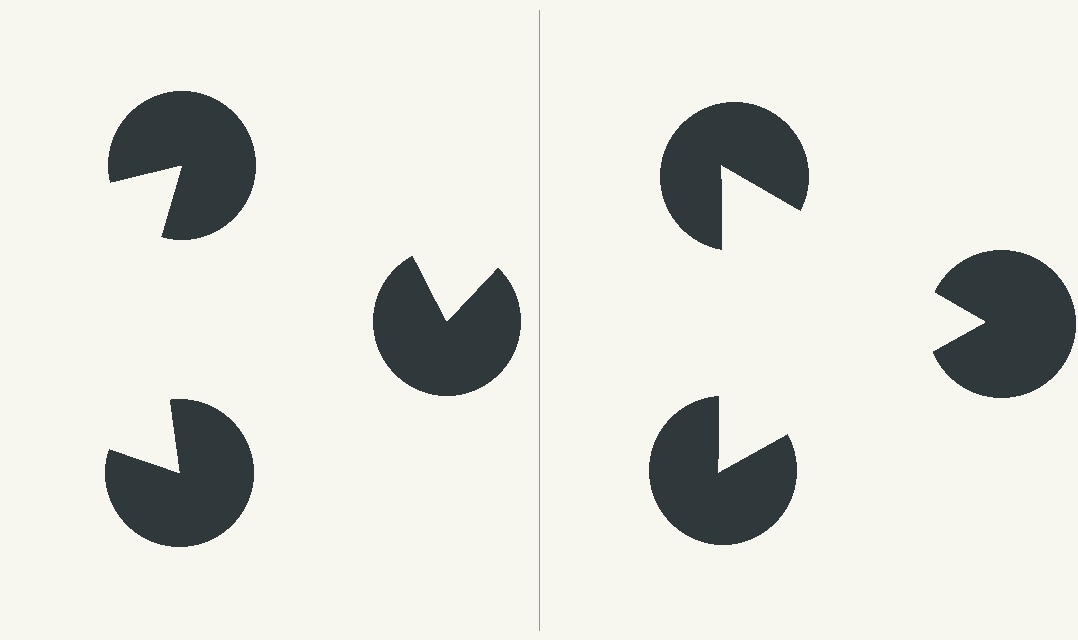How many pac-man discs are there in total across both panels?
6 — 3 on each side.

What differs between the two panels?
The pac-man discs are positioned identically on both sides; only the wedge orientations differ. On the right they align to a triangle; on the left they are misaligned.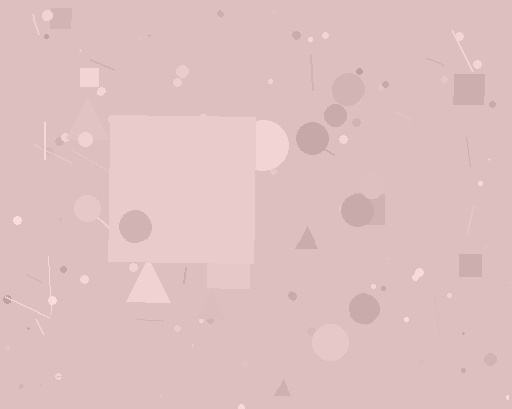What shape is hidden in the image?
A square is hidden in the image.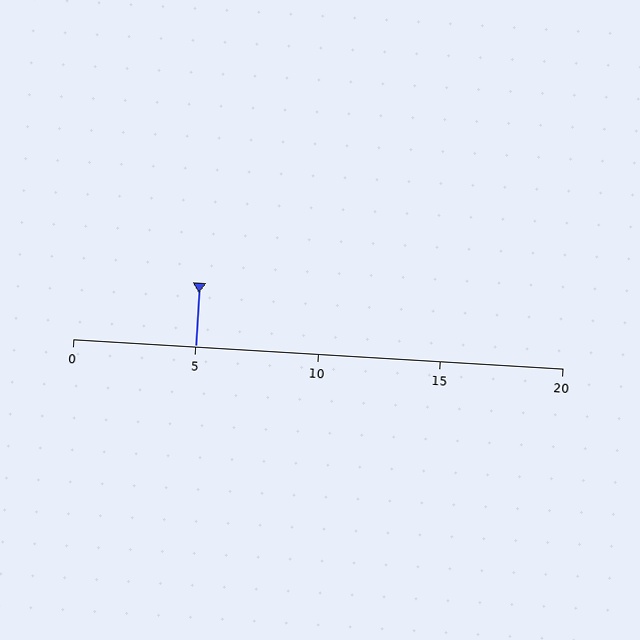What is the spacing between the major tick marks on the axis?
The major ticks are spaced 5 apart.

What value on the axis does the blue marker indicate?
The marker indicates approximately 5.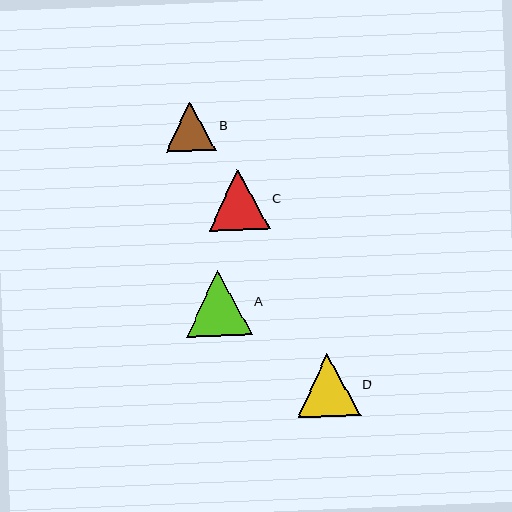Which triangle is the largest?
Triangle A is the largest with a size of approximately 65 pixels.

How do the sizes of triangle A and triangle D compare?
Triangle A and triangle D are approximately the same size.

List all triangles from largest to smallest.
From largest to smallest: A, D, C, B.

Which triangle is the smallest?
Triangle B is the smallest with a size of approximately 50 pixels.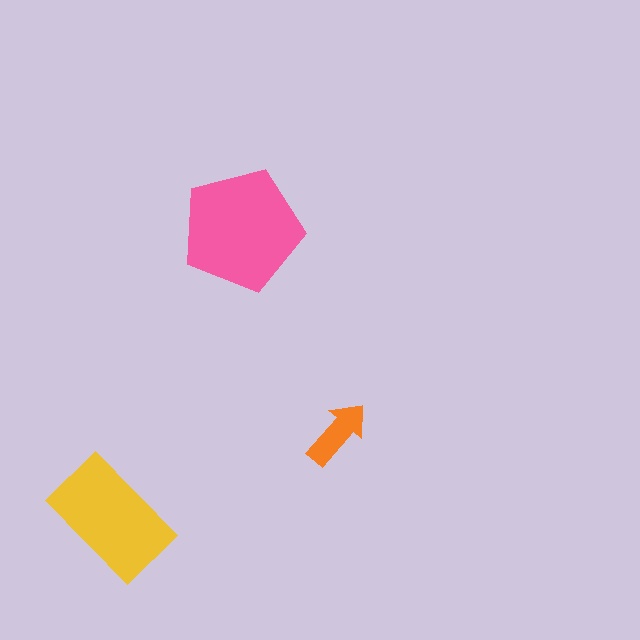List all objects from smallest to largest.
The orange arrow, the yellow rectangle, the pink pentagon.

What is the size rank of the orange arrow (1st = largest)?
3rd.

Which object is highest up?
The pink pentagon is topmost.